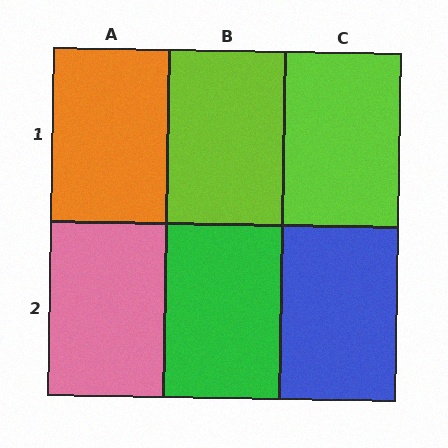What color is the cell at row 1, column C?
Lime.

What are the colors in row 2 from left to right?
Pink, green, blue.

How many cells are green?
1 cell is green.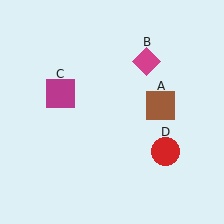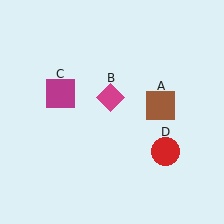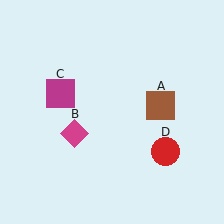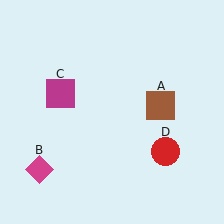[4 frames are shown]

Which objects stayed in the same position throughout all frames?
Brown square (object A) and magenta square (object C) and red circle (object D) remained stationary.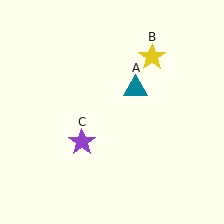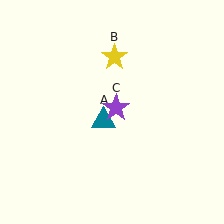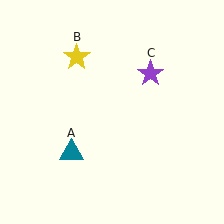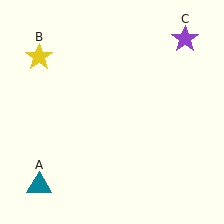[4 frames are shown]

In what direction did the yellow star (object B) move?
The yellow star (object B) moved left.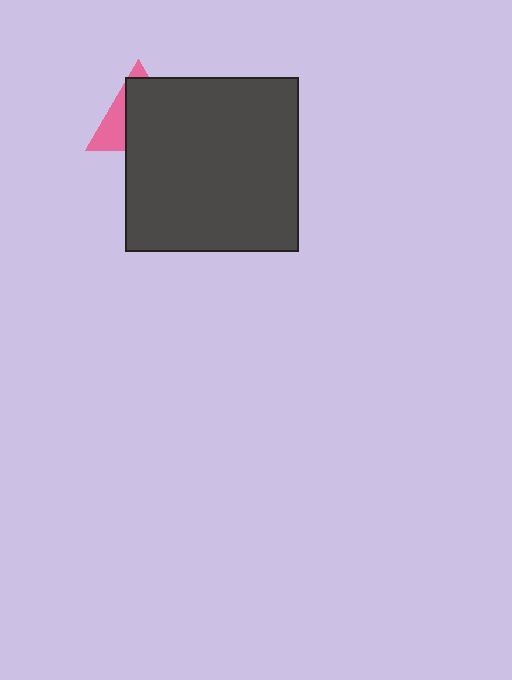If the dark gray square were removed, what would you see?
You would see the complete pink triangle.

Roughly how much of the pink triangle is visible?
A small part of it is visible (roughly 33%).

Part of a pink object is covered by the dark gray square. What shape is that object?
It is a triangle.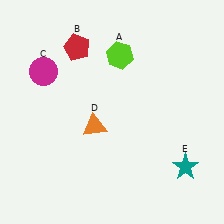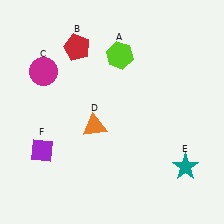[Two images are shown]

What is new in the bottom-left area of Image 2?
A purple diamond (F) was added in the bottom-left area of Image 2.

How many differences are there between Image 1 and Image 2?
There is 1 difference between the two images.